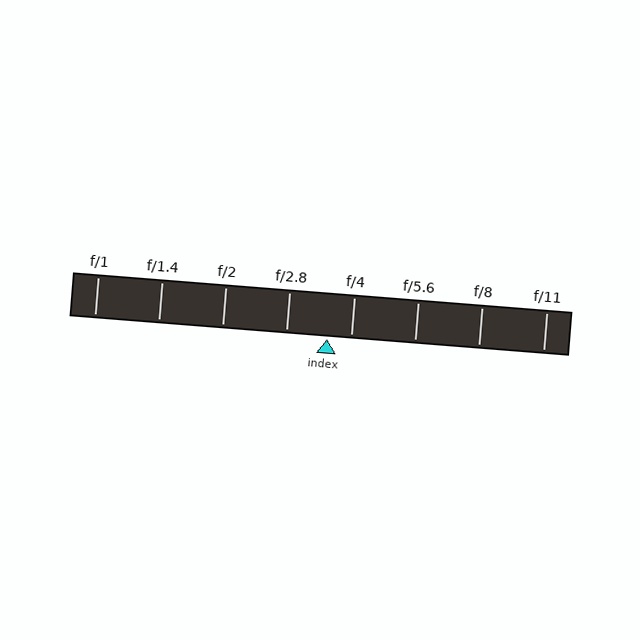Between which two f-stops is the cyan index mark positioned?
The index mark is between f/2.8 and f/4.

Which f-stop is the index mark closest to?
The index mark is closest to f/4.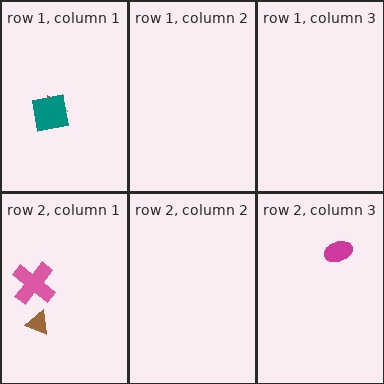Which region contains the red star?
The row 1, column 1 region.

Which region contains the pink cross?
The row 2, column 1 region.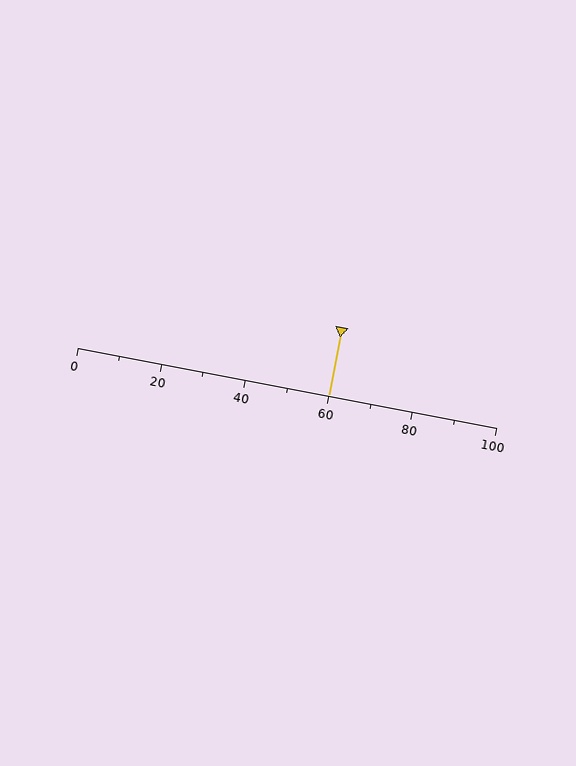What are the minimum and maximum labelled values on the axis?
The axis runs from 0 to 100.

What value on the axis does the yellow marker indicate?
The marker indicates approximately 60.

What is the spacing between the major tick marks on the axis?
The major ticks are spaced 20 apart.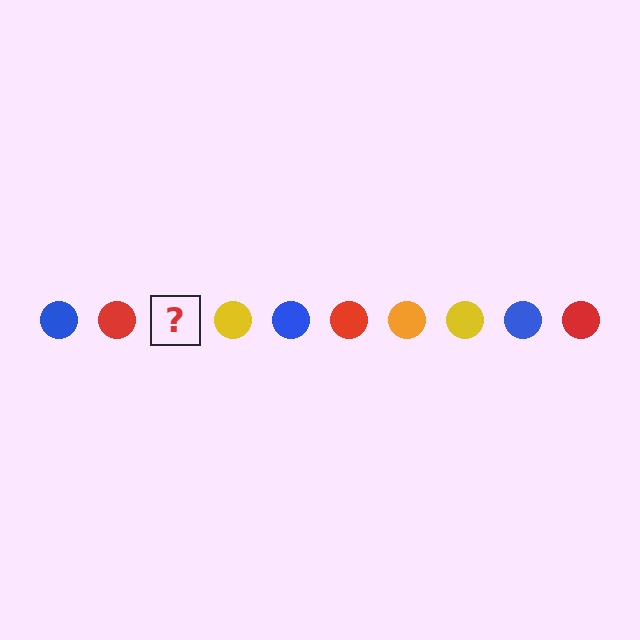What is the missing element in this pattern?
The missing element is an orange circle.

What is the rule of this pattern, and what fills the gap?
The rule is that the pattern cycles through blue, red, orange, yellow circles. The gap should be filled with an orange circle.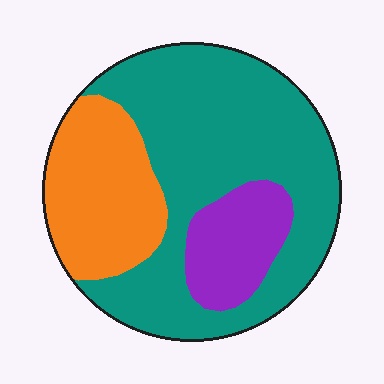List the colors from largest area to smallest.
From largest to smallest: teal, orange, purple.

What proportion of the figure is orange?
Orange covers 25% of the figure.